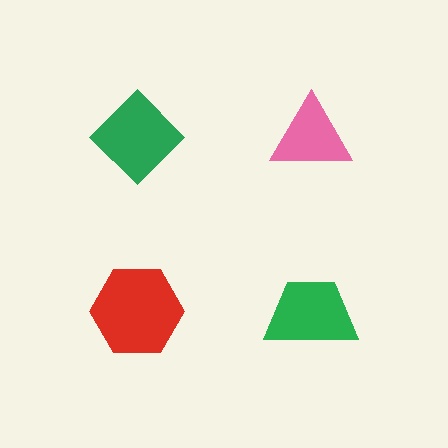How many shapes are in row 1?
2 shapes.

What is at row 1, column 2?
A pink triangle.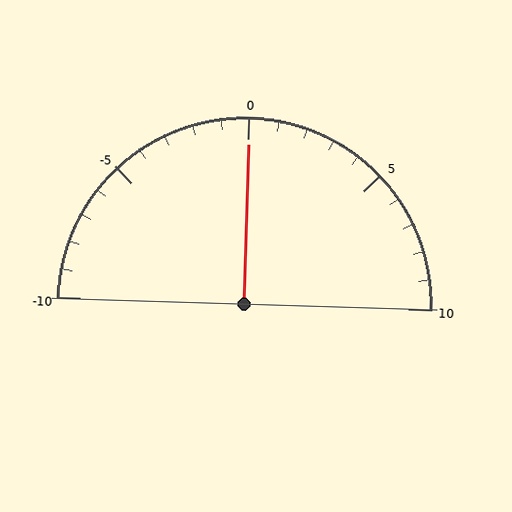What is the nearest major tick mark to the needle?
The nearest major tick mark is 0.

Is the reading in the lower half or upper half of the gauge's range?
The reading is in the upper half of the range (-10 to 10).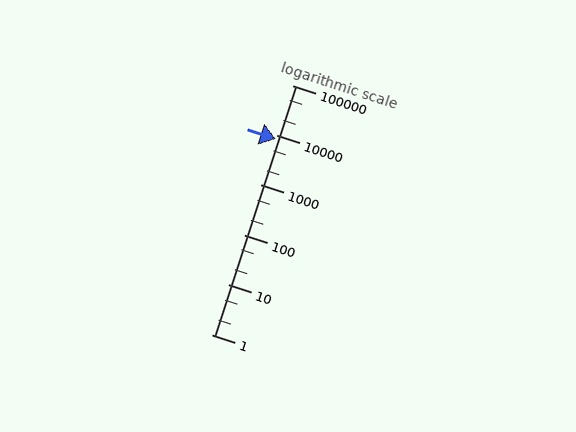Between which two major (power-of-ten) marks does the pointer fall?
The pointer is between 1000 and 10000.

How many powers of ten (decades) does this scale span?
The scale spans 5 decades, from 1 to 100000.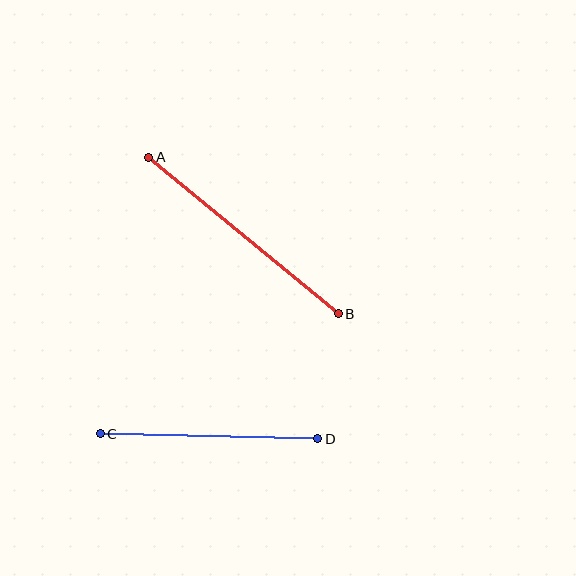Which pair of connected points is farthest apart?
Points A and B are farthest apart.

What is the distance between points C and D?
The distance is approximately 218 pixels.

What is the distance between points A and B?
The distance is approximately 246 pixels.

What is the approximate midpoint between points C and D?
The midpoint is at approximately (209, 436) pixels.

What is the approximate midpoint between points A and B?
The midpoint is at approximately (243, 236) pixels.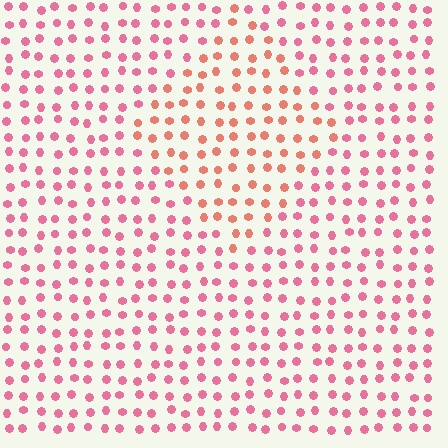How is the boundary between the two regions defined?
The boundary is defined purely by a slight shift in hue (about 29 degrees). Spacing, size, and orientation are identical on both sides.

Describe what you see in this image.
The image is filled with small pink elements in a uniform arrangement. A diamond-shaped region is visible where the elements are tinted to a slightly different hue, forming a subtle color boundary.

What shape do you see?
I see a diamond.